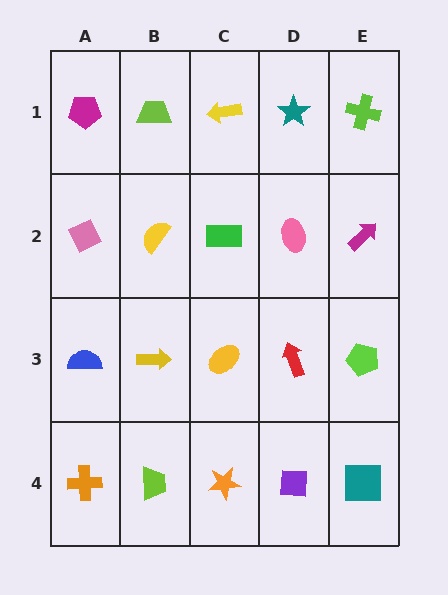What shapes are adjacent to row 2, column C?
A yellow arrow (row 1, column C), a yellow ellipse (row 3, column C), a yellow semicircle (row 2, column B), a pink ellipse (row 2, column D).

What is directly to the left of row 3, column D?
A yellow ellipse.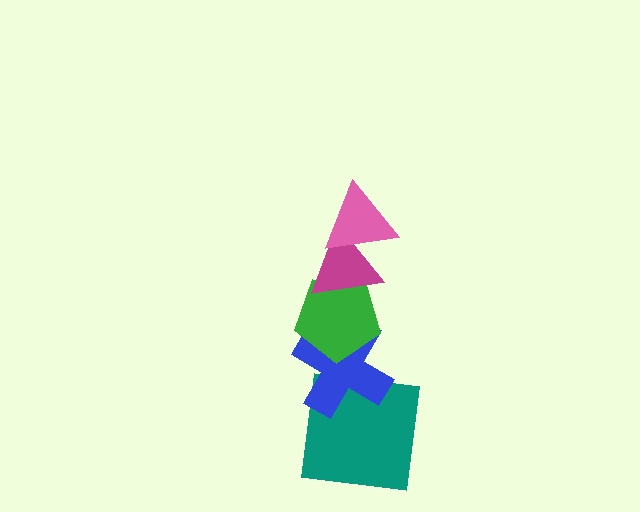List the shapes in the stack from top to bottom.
From top to bottom: the pink triangle, the magenta triangle, the green pentagon, the blue cross, the teal square.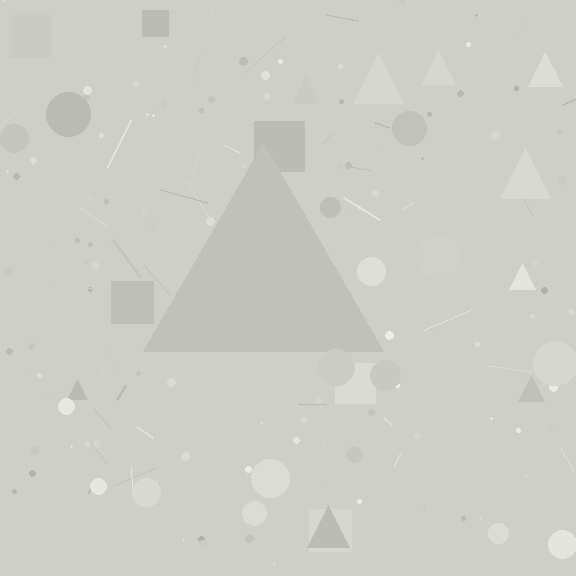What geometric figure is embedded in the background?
A triangle is embedded in the background.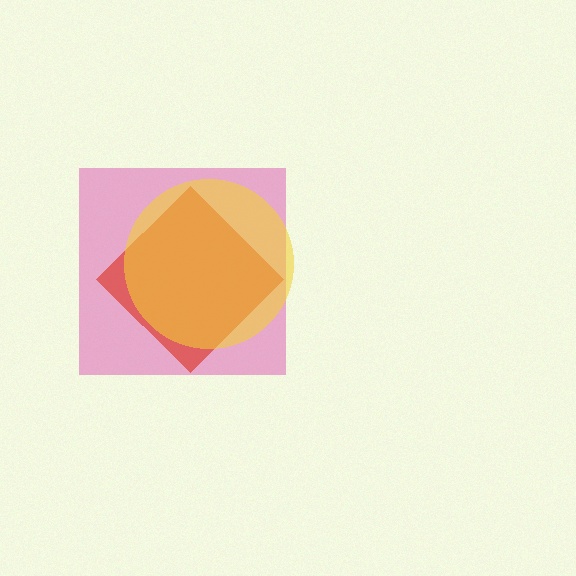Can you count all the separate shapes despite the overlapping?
Yes, there are 3 separate shapes.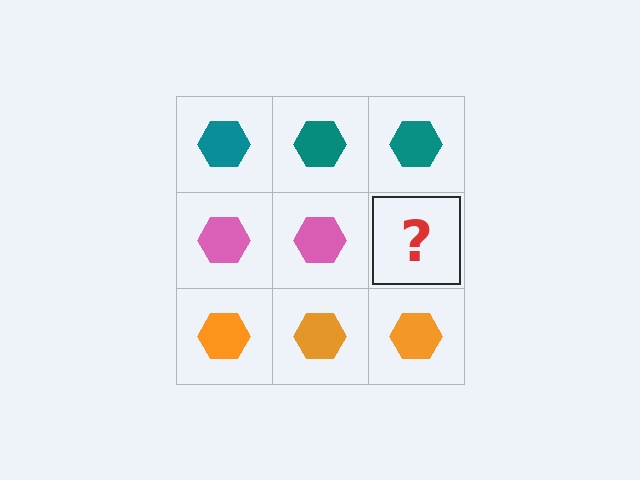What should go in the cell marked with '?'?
The missing cell should contain a pink hexagon.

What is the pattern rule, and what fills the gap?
The rule is that each row has a consistent color. The gap should be filled with a pink hexagon.